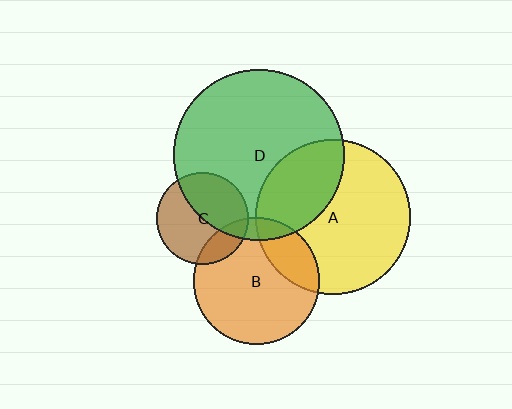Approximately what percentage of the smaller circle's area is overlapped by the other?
Approximately 20%.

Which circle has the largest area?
Circle D (green).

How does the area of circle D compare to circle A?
Approximately 1.2 times.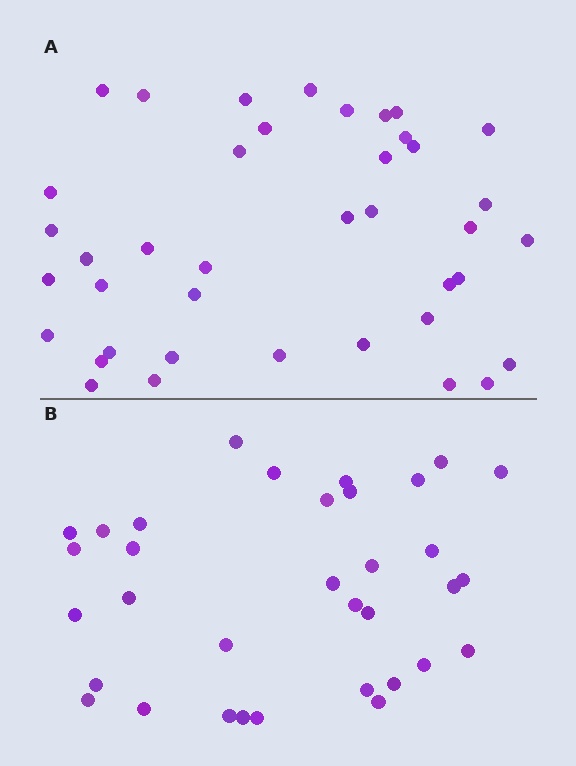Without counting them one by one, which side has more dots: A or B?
Region A (the top region) has more dots.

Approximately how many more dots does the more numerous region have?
Region A has about 6 more dots than region B.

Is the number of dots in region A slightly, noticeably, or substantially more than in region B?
Region A has only slightly more — the two regions are fairly close. The ratio is roughly 1.2 to 1.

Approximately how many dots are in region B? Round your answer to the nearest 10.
About 30 dots. (The exact count is 34, which rounds to 30.)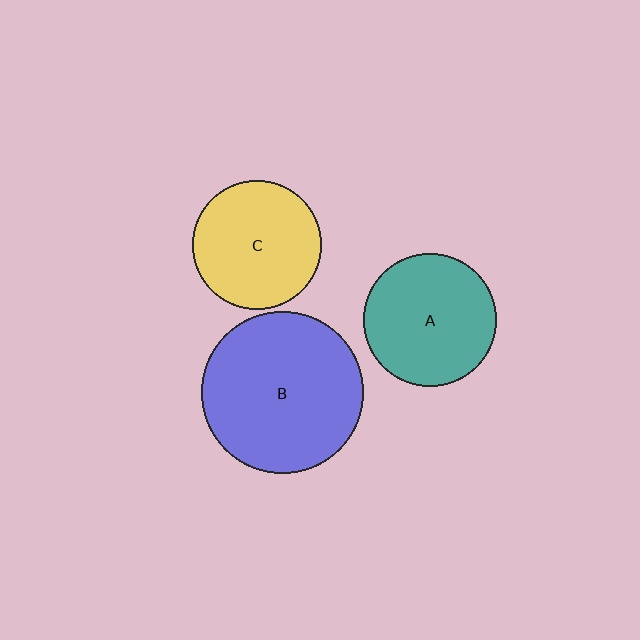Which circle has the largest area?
Circle B (blue).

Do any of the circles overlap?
No, none of the circles overlap.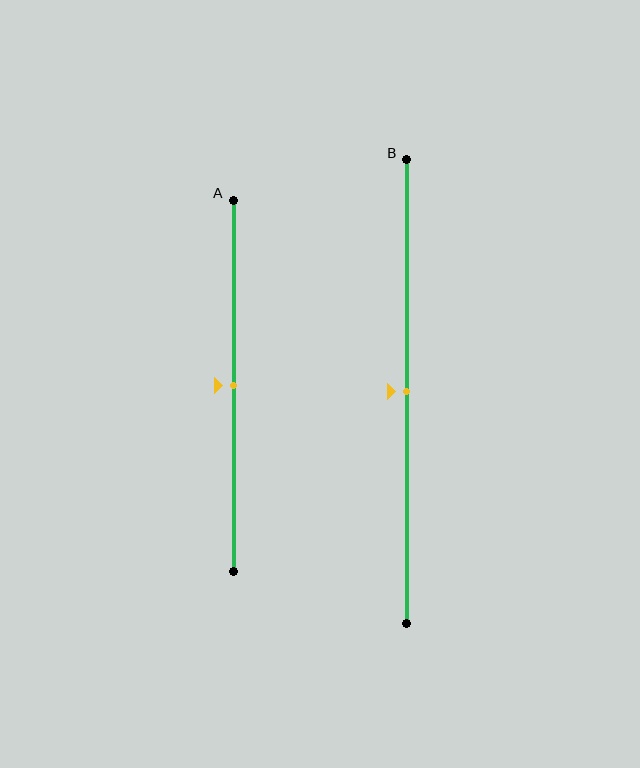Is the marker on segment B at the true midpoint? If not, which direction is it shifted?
Yes, the marker on segment B is at the true midpoint.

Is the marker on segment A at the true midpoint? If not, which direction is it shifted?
Yes, the marker on segment A is at the true midpoint.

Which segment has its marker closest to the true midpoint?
Segment A has its marker closest to the true midpoint.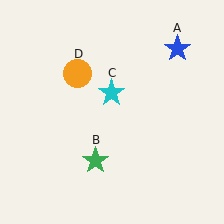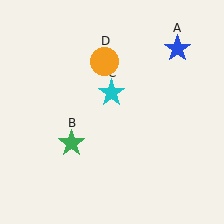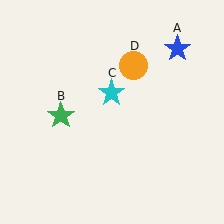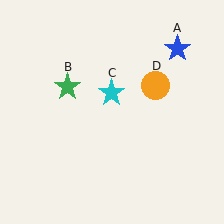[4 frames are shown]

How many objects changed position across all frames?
2 objects changed position: green star (object B), orange circle (object D).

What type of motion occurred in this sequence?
The green star (object B), orange circle (object D) rotated clockwise around the center of the scene.